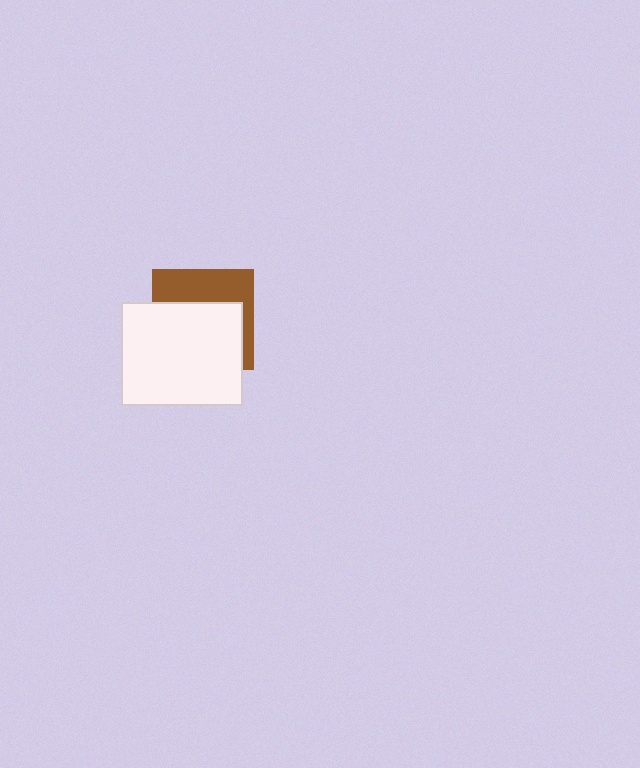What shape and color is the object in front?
The object in front is a white rectangle.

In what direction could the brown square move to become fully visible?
The brown square could move up. That would shift it out from behind the white rectangle entirely.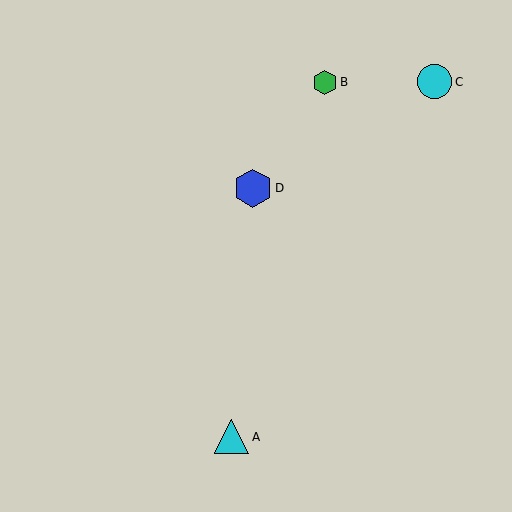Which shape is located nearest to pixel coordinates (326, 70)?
The green hexagon (labeled B) at (325, 82) is nearest to that location.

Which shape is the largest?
The blue hexagon (labeled D) is the largest.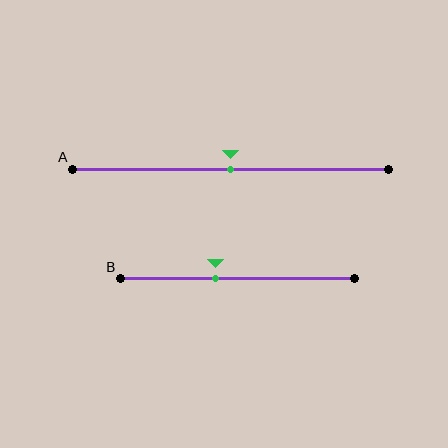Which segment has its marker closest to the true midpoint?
Segment A has its marker closest to the true midpoint.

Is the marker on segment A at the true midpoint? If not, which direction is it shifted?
Yes, the marker on segment A is at the true midpoint.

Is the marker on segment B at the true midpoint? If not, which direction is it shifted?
No, the marker on segment B is shifted to the left by about 9% of the segment length.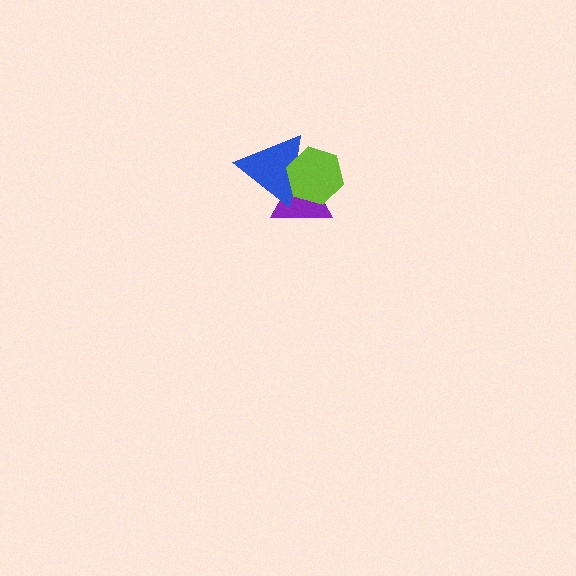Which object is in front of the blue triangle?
The lime hexagon is in front of the blue triangle.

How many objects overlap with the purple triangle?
2 objects overlap with the purple triangle.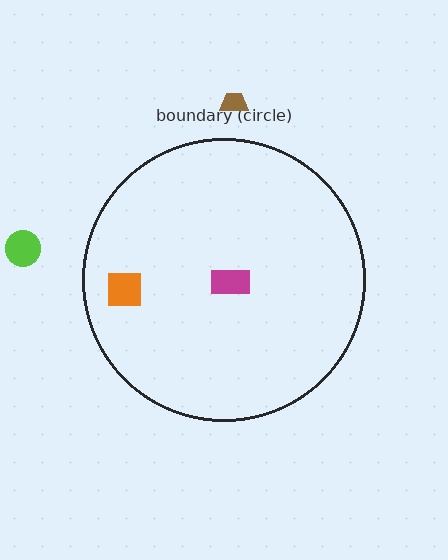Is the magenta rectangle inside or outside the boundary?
Inside.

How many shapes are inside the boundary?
2 inside, 2 outside.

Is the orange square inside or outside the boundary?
Inside.